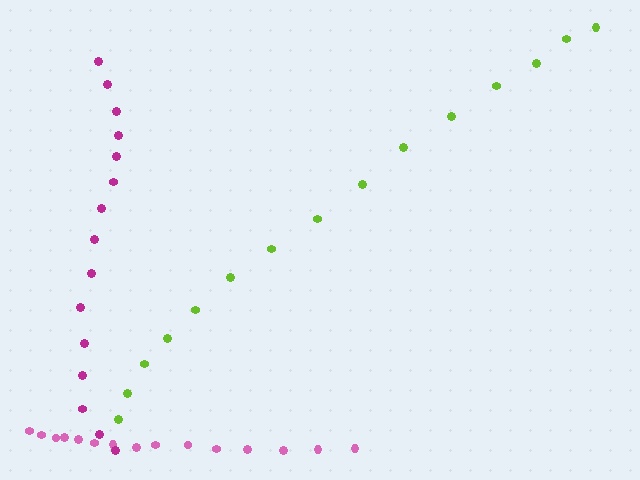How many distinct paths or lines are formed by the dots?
There are 3 distinct paths.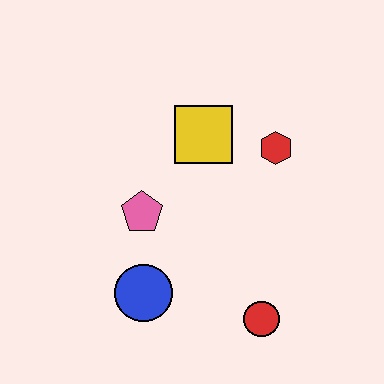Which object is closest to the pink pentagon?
The blue circle is closest to the pink pentagon.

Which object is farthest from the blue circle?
The red hexagon is farthest from the blue circle.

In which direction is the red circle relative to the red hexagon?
The red circle is below the red hexagon.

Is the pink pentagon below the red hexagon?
Yes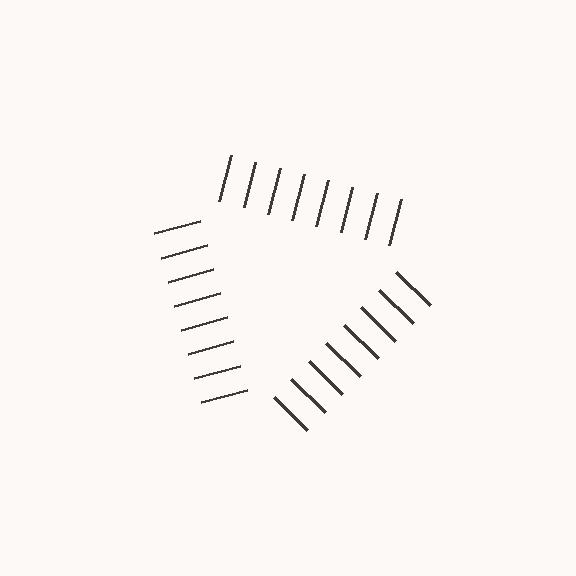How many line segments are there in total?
24 — 8 along each of the 3 edges.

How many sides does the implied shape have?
3 sides — the line-ends trace a triangle.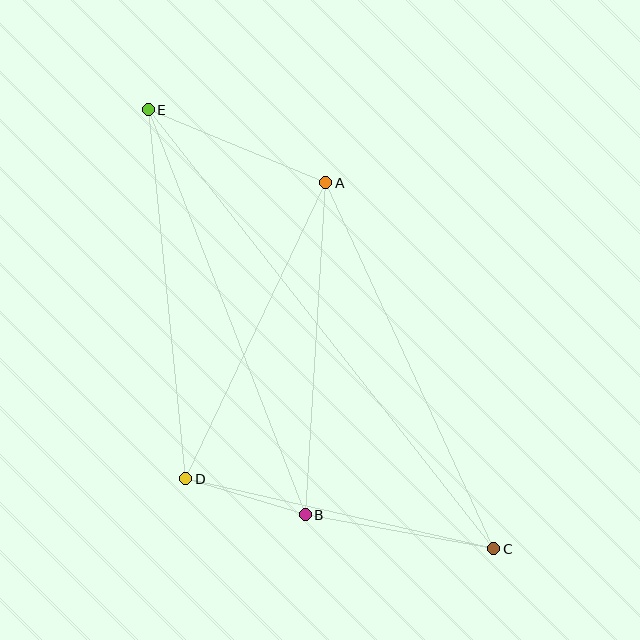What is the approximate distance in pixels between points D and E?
The distance between D and E is approximately 371 pixels.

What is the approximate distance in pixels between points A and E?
The distance between A and E is approximately 192 pixels.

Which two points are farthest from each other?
Points C and E are farthest from each other.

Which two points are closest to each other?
Points B and D are closest to each other.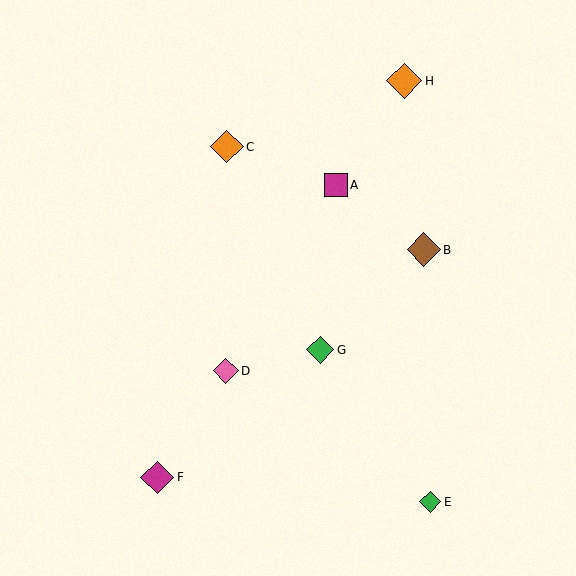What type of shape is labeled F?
Shape F is a magenta diamond.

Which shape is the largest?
The orange diamond (labeled H) is the largest.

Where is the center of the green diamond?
The center of the green diamond is at (320, 350).